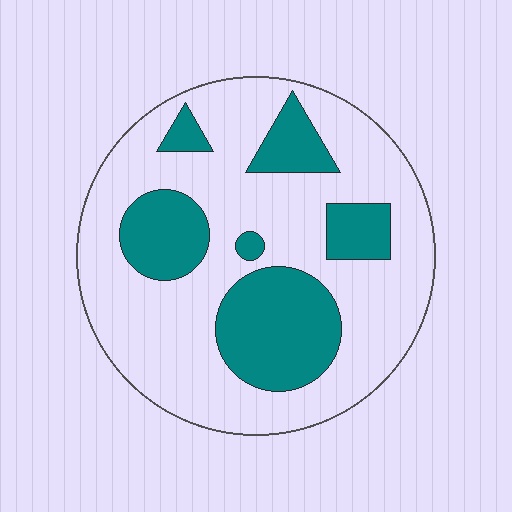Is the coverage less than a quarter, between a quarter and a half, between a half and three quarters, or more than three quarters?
Between a quarter and a half.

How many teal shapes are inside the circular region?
6.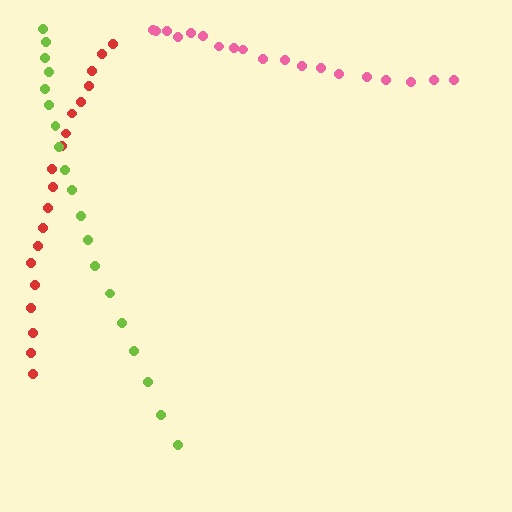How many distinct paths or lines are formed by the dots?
There are 3 distinct paths.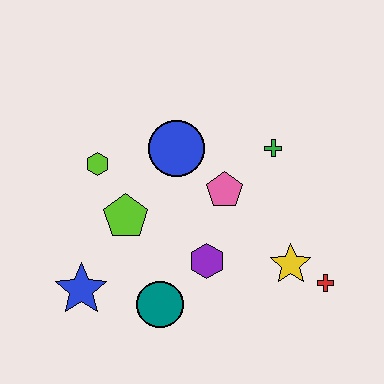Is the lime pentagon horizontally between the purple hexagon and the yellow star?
No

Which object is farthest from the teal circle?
The green cross is farthest from the teal circle.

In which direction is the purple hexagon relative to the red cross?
The purple hexagon is to the left of the red cross.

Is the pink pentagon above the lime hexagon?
No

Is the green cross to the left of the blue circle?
No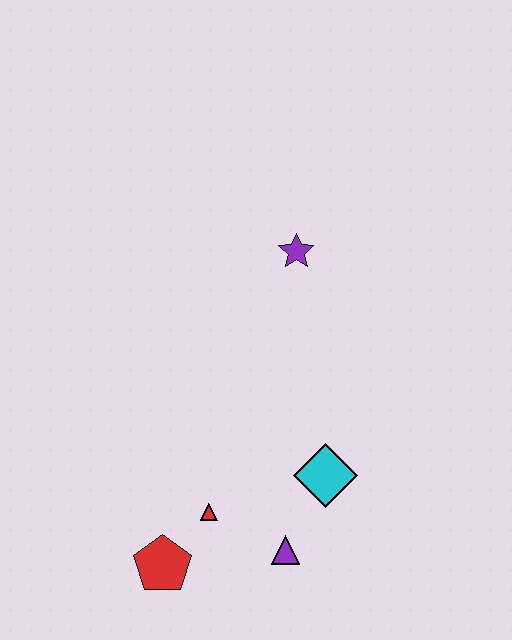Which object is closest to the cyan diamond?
The purple triangle is closest to the cyan diamond.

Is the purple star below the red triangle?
No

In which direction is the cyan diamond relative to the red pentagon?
The cyan diamond is to the right of the red pentagon.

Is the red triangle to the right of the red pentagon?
Yes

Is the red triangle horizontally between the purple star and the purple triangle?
No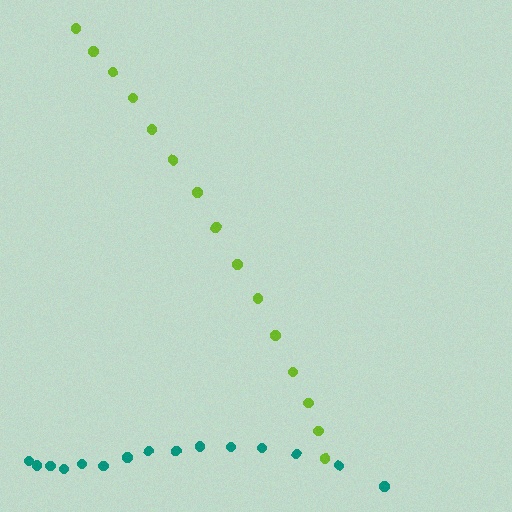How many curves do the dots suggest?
There are 2 distinct paths.